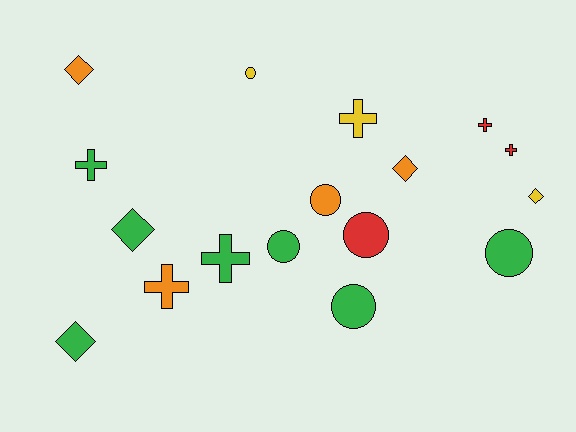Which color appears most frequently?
Green, with 7 objects.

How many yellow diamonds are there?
There is 1 yellow diamond.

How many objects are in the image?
There are 17 objects.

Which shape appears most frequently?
Circle, with 6 objects.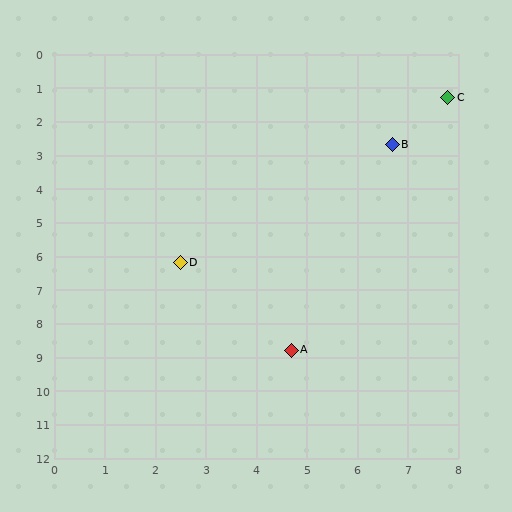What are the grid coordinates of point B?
Point B is at approximately (6.7, 2.7).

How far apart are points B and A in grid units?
Points B and A are about 6.4 grid units apart.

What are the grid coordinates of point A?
Point A is at approximately (4.7, 8.8).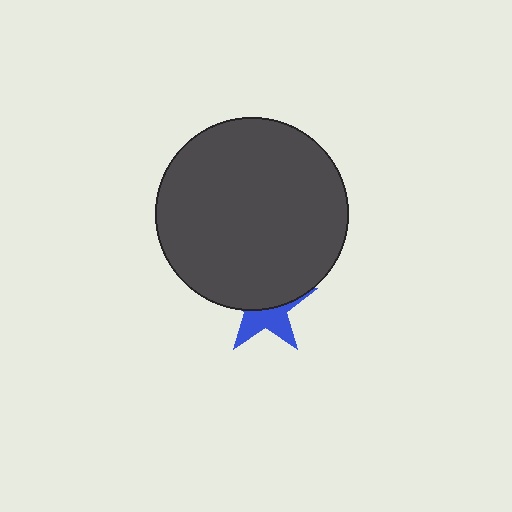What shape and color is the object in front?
The object in front is a dark gray circle.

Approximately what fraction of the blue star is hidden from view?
Roughly 57% of the blue star is hidden behind the dark gray circle.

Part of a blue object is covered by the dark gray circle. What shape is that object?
It is a star.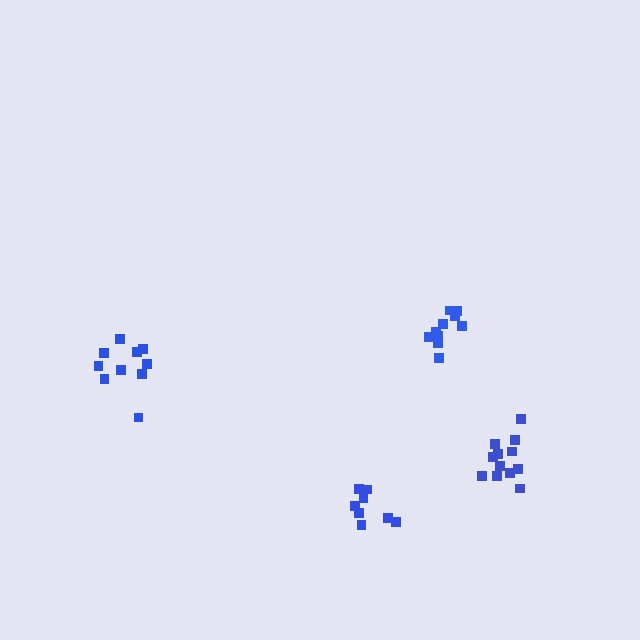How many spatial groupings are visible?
There are 4 spatial groupings.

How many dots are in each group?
Group 1: 10 dots, Group 2: 8 dots, Group 3: 11 dots, Group 4: 12 dots (41 total).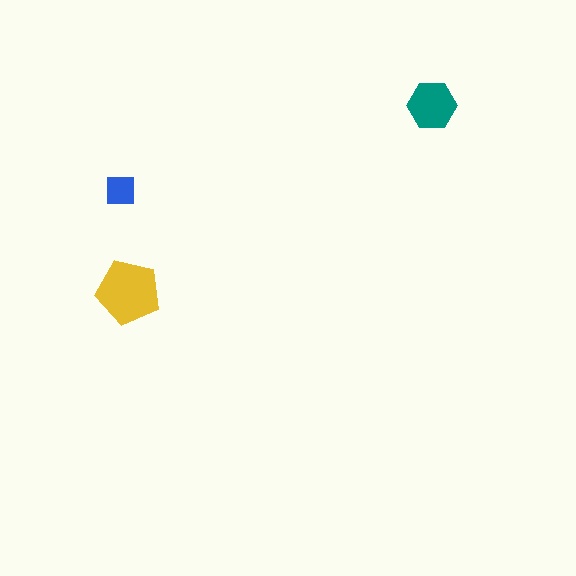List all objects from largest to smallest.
The yellow pentagon, the teal hexagon, the blue square.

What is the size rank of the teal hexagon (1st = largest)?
2nd.